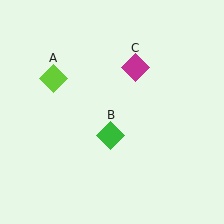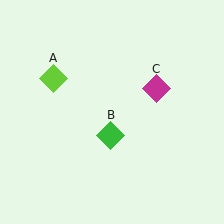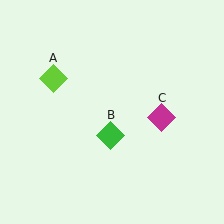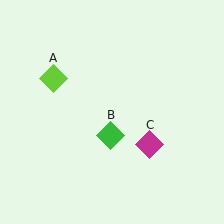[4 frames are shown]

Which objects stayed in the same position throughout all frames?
Lime diamond (object A) and green diamond (object B) remained stationary.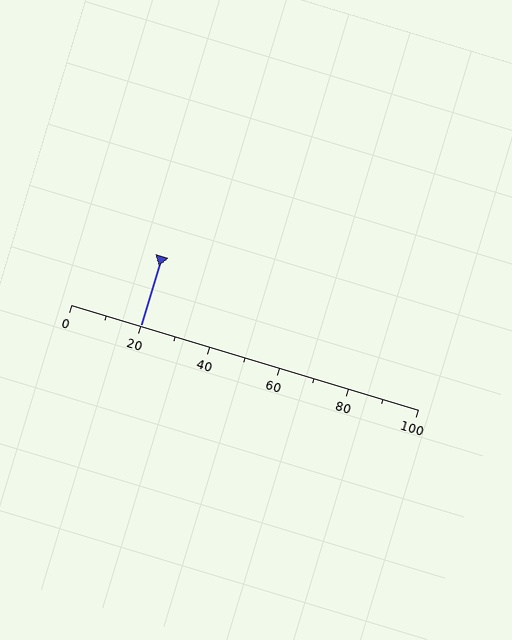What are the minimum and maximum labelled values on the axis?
The axis runs from 0 to 100.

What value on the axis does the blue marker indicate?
The marker indicates approximately 20.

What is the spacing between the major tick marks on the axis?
The major ticks are spaced 20 apart.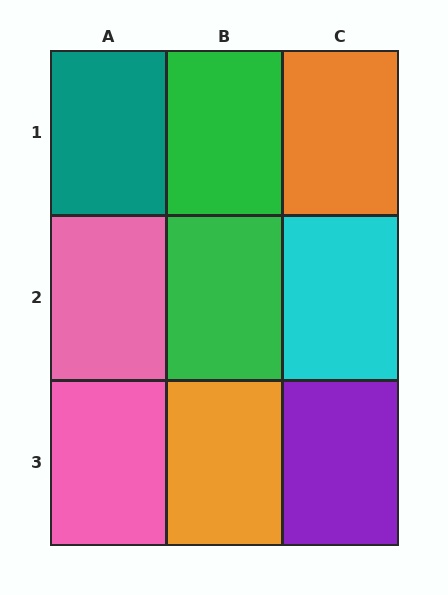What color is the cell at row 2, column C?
Cyan.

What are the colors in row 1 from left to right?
Teal, green, orange.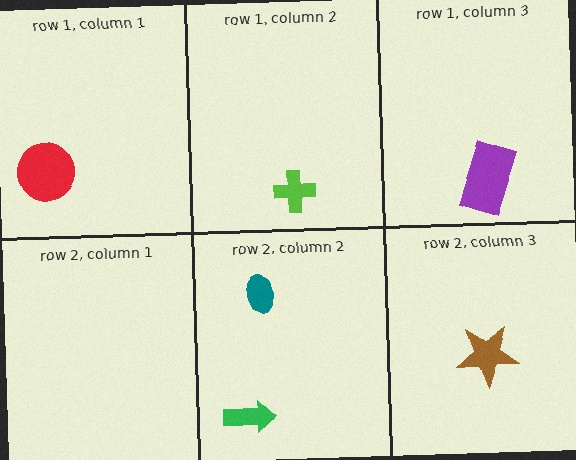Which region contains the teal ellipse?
The row 2, column 2 region.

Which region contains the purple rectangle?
The row 1, column 3 region.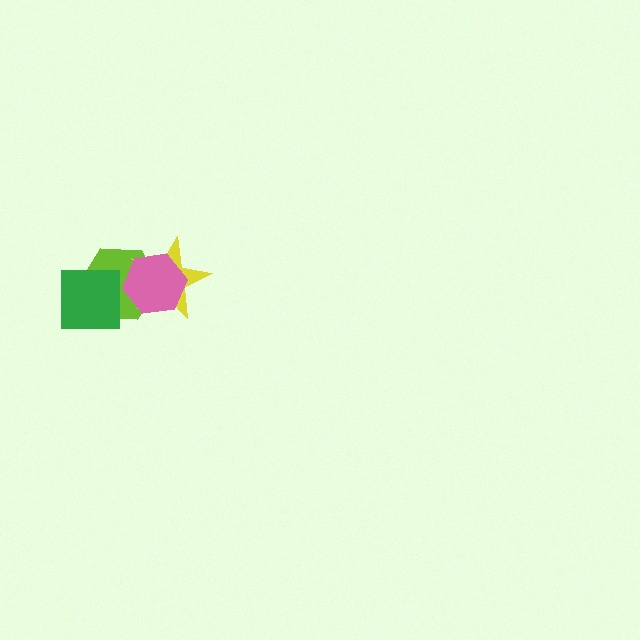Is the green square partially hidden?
No, no other shape covers it.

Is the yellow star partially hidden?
Yes, it is partially covered by another shape.